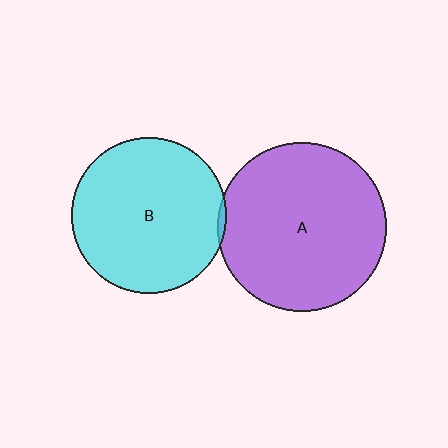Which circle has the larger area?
Circle A (purple).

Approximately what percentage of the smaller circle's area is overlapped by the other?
Approximately 5%.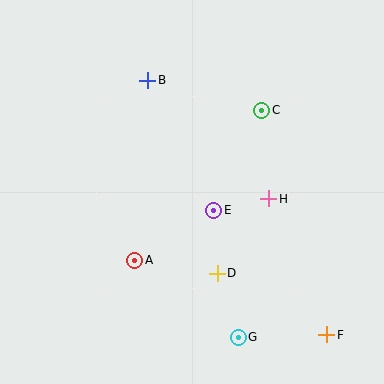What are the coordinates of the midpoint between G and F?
The midpoint between G and F is at (283, 336).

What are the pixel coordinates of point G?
Point G is at (238, 337).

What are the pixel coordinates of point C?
Point C is at (262, 110).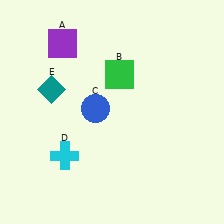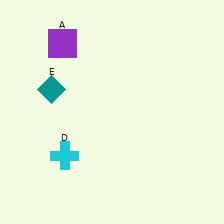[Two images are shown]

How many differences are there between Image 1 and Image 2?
There are 2 differences between the two images.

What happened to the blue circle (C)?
The blue circle (C) was removed in Image 2. It was in the top-left area of Image 1.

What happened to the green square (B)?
The green square (B) was removed in Image 2. It was in the top-right area of Image 1.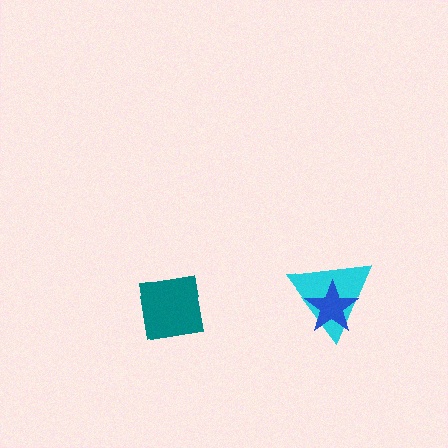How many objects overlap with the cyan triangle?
1 object overlaps with the cyan triangle.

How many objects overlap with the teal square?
0 objects overlap with the teal square.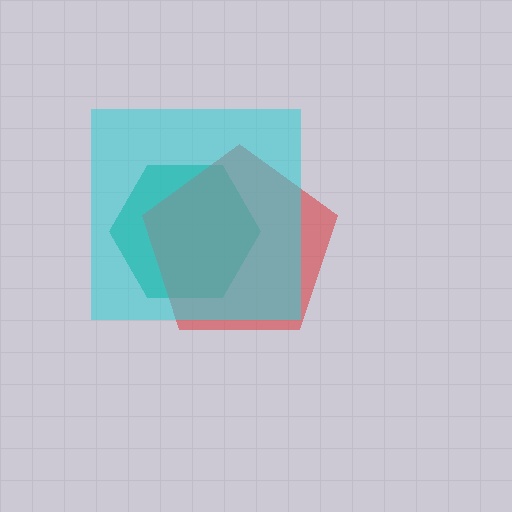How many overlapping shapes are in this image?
There are 3 overlapping shapes in the image.